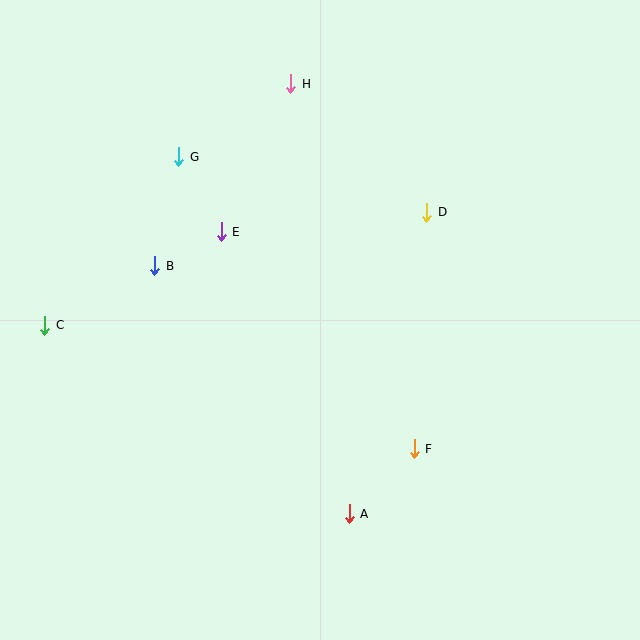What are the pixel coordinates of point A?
Point A is at (349, 514).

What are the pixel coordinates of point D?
Point D is at (427, 212).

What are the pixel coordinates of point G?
Point G is at (179, 157).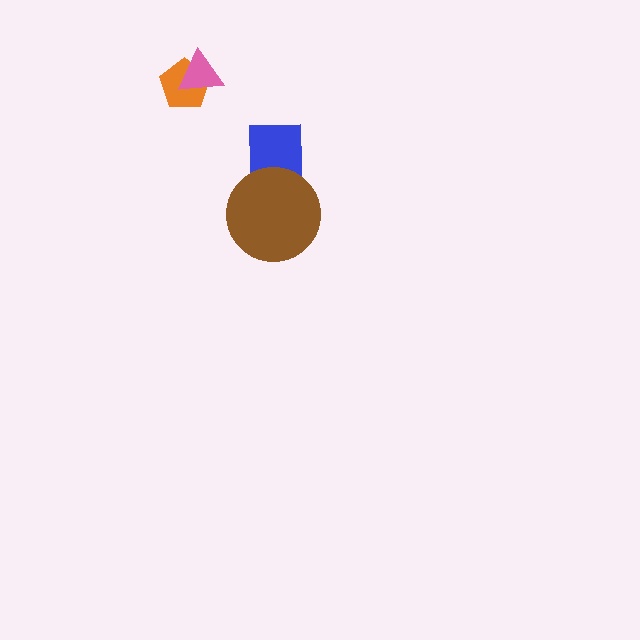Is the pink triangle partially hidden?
No, no other shape covers it.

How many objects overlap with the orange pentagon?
1 object overlaps with the orange pentagon.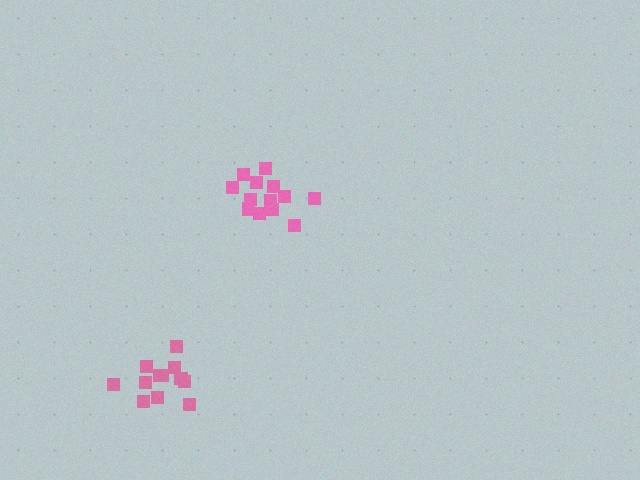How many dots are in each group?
Group 1: 14 dots, Group 2: 12 dots (26 total).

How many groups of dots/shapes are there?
There are 2 groups.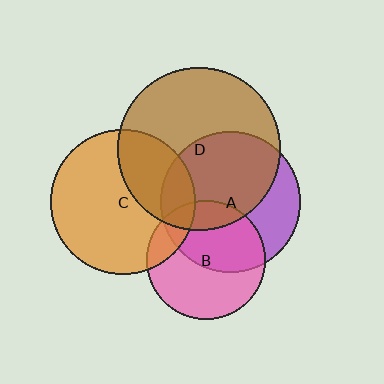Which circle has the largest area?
Circle D (brown).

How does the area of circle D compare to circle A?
Approximately 1.3 times.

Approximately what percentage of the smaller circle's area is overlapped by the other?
Approximately 15%.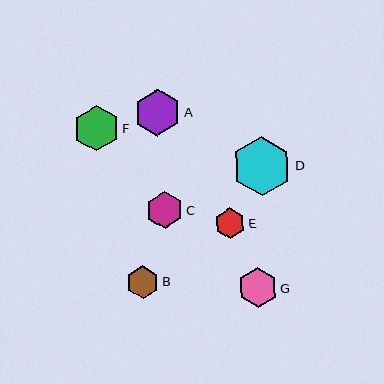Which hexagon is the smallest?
Hexagon E is the smallest with a size of approximately 30 pixels.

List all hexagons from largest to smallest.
From largest to smallest: D, A, F, G, C, B, E.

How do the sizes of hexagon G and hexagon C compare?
Hexagon G and hexagon C are approximately the same size.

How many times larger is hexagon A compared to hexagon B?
Hexagon A is approximately 1.4 times the size of hexagon B.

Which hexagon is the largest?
Hexagon D is the largest with a size of approximately 59 pixels.